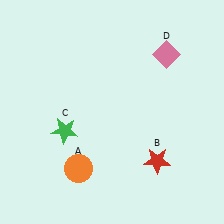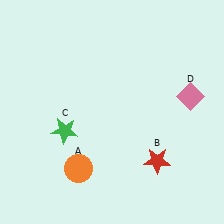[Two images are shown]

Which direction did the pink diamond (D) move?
The pink diamond (D) moved down.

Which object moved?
The pink diamond (D) moved down.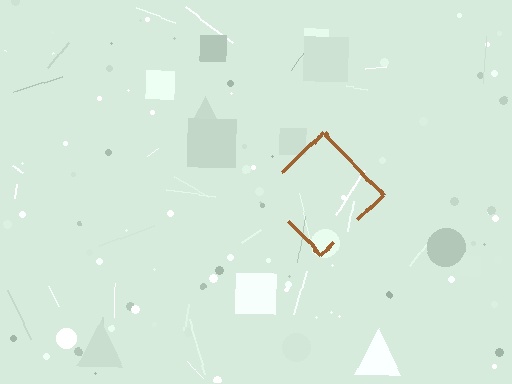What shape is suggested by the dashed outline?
The dashed outline suggests a diamond.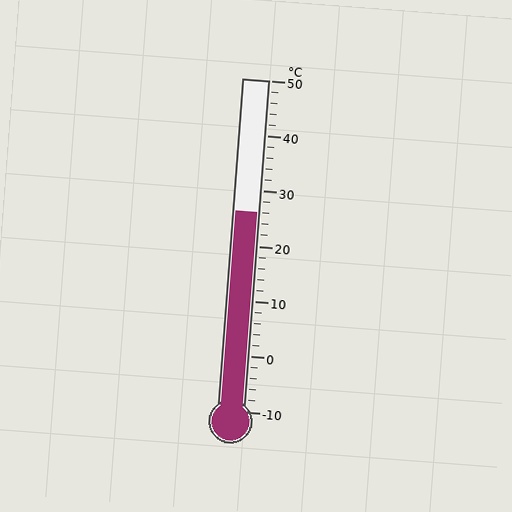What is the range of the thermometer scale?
The thermometer scale ranges from -10°C to 50°C.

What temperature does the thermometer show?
The thermometer shows approximately 26°C.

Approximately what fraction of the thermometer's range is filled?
The thermometer is filled to approximately 60% of its range.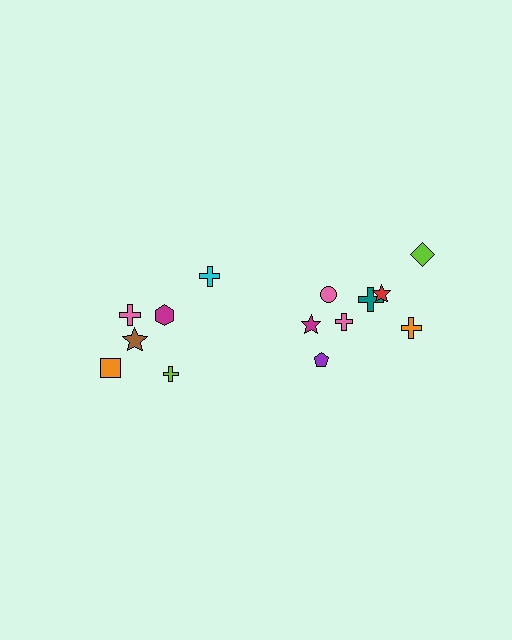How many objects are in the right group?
There are 8 objects.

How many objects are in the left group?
There are 6 objects.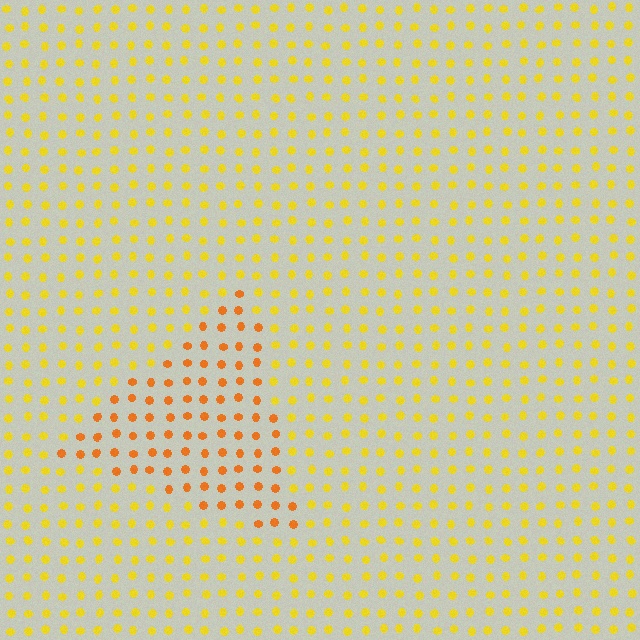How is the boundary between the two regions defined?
The boundary is defined purely by a slight shift in hue (about 29 degrees). Spacing, size, and orientation are identical on both sides.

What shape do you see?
I see a triangle.